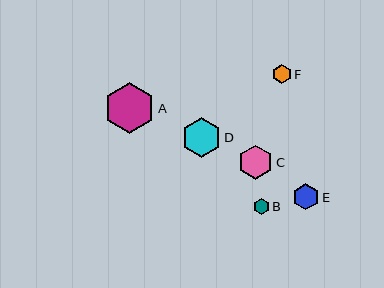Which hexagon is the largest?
Hexagon A is the largest with a size of approximately 51 pixels.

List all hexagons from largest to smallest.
From largest to smallest: A, D, C, E, F, B.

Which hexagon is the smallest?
Hexagon B is the smallest with a size of approximately 16 pixels.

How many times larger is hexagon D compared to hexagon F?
Hexagon D is approximately 2.1 times the size of hexagon F.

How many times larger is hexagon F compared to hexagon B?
Hexagon F is approximately 1.2 times the size of hexagon B.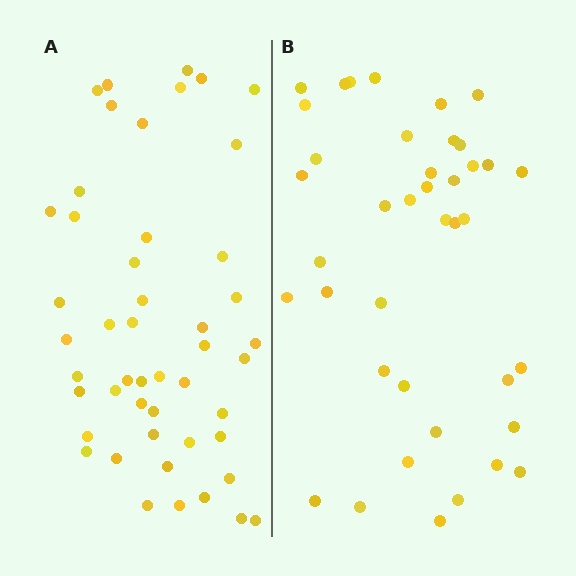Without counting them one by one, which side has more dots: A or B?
Region A (the left region) has more dots.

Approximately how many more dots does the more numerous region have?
Region A has roughly 8 or so more dots than region B.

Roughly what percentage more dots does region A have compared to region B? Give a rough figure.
About 20% more.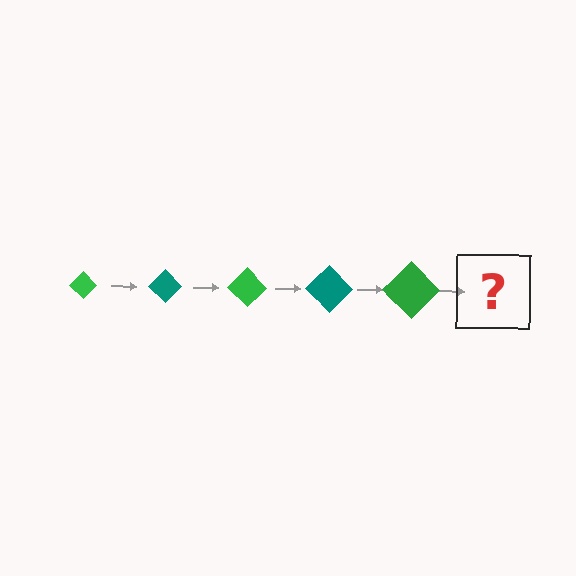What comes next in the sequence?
The next element should be a teal diamond, larger than the previous one.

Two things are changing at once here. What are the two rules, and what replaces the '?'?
The two rules are that the diamond grows larger each step and the color cycles through green and teal. The '?' should be a teal diamond, larger than the previous one.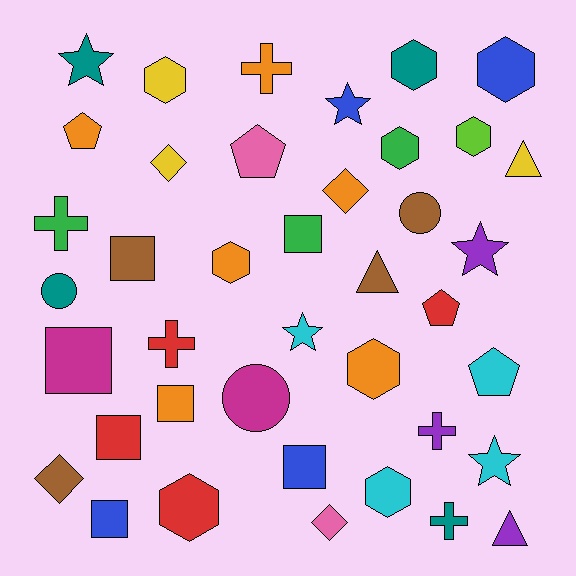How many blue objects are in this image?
There are 4 blue objects.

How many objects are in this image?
There are 40 objects.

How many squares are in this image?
There are 7 squares.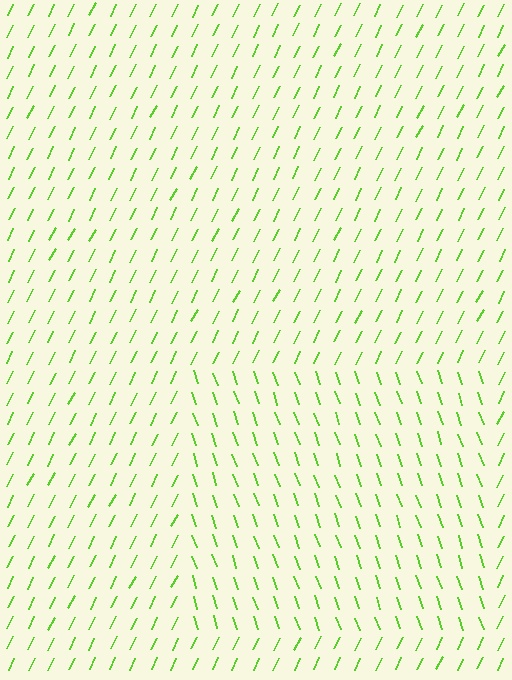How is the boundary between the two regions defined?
The boundary is defined purely by a change in line orientation (approximately 45 degrees difference). All lines are the same color and thickness.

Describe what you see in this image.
The image is filled with small lime line segments. A rectangle region in the image has lines oriented differently from the surrounding lines, creating a visible texture boundary.